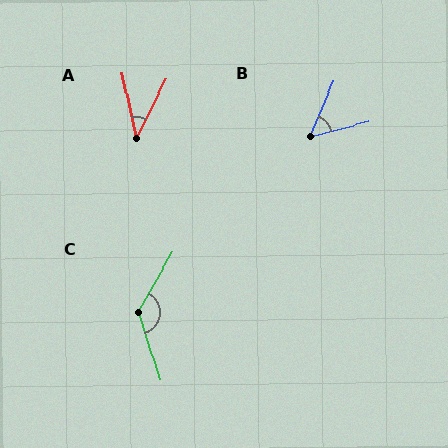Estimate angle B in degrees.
Approximately 53 degrees.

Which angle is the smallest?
A, at approximately 39 degrees.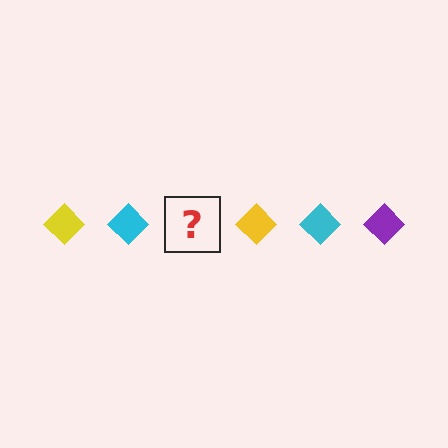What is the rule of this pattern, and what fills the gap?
The rule is that the pattern cycles through yellow, cyan, purple diamonds. The gap should be filled with a purple diamond.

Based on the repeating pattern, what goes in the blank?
The blank should be a purple diamond.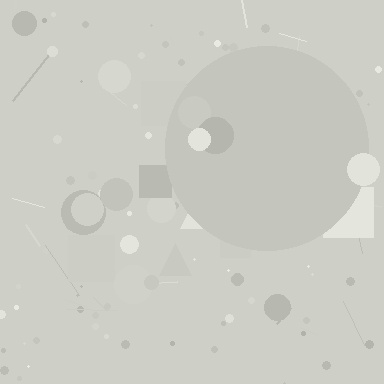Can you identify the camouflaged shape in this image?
The camouflaged shape is a circle.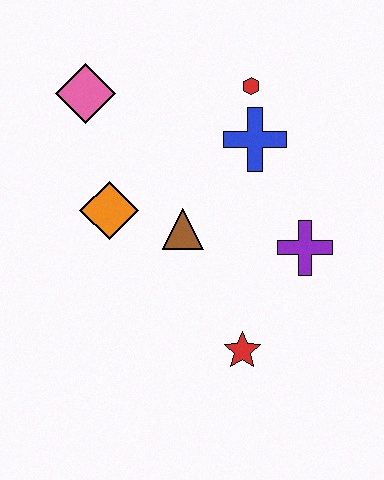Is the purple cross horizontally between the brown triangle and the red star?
No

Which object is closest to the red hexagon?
The blue cross is closest to the red hexagon.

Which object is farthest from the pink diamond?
The red star is farthest from the pink diamond.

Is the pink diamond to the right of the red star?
No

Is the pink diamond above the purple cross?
Yes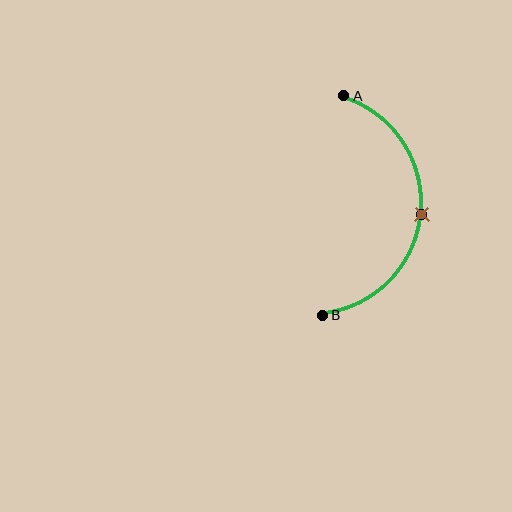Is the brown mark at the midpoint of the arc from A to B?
Yes. The brown mark lies on the arc at equal arc-length from both A and B — it is the arc midpoint.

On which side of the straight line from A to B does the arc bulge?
The arc bulges to the right of the straight line connecting A and B.